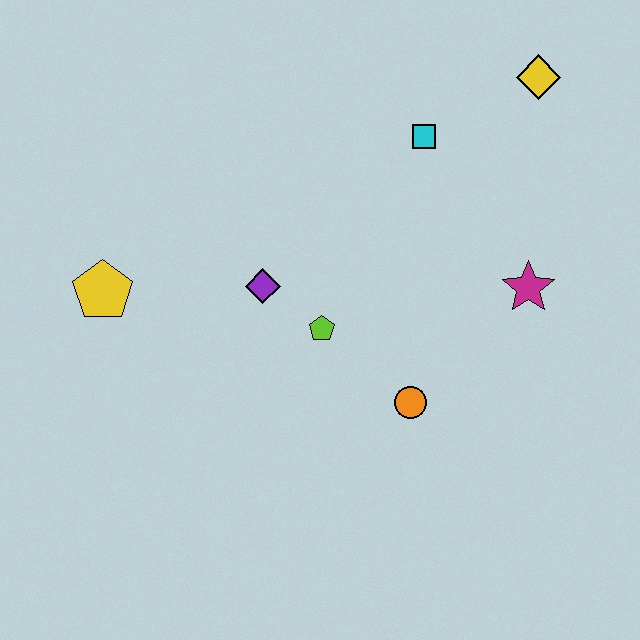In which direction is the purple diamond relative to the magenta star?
The purple diamond is to the left of the magenta star.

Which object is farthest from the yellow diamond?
The yellow pentagon is farthest from the yellow diamond.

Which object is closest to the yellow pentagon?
The purple diamond is closest to the yellow pentagon.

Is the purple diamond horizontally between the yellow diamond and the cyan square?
No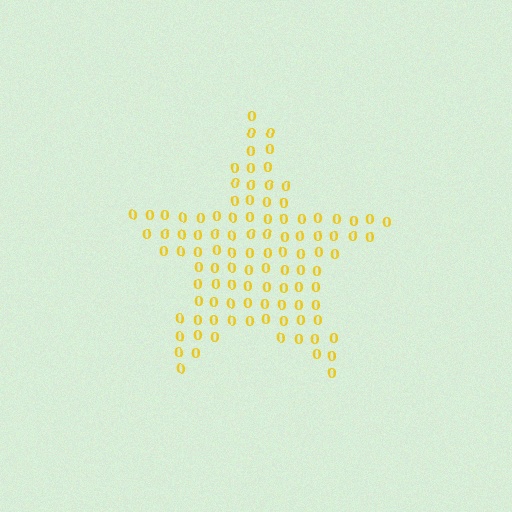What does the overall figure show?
The overall figure shows a star.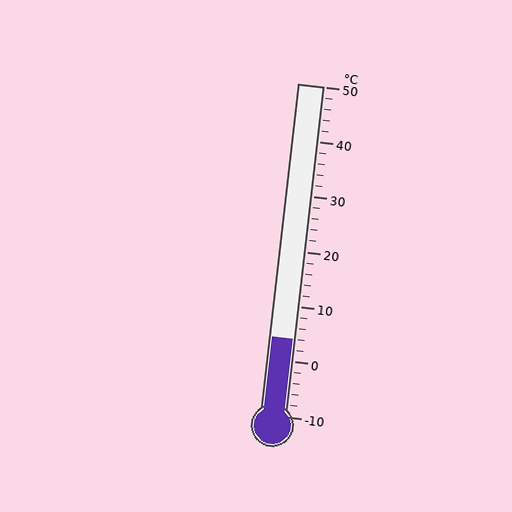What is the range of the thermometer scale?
The thermometer scale ranges from -10°C to 50°C.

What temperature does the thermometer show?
The thermometer shows approximately 4°C.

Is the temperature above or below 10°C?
The temperature is below 10°C.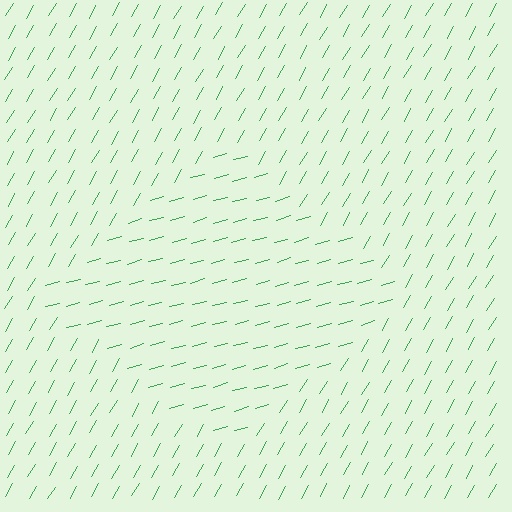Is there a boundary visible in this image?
Yes, there is a texture boundary formed by a change in line orientation.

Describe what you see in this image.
The image is filled with small green line segments. A diamond region in the image has lines oriented differently from the surrounding lines, creating a visible texture boundary.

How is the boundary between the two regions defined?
The boundary is defined purely by a change in line orientation (approximately 45 degrees difference). All lines are the same color and thickness.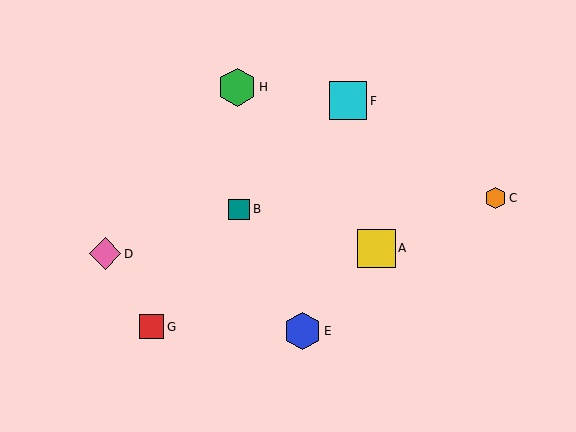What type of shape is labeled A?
Shape A is a yellow square.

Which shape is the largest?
The yellow square (labeled A) is the largest.